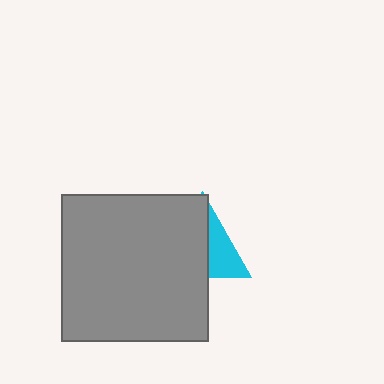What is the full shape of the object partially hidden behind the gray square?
The partially hidden object is a cyan triangle.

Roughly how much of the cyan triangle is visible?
A small part of it is visible (roughly 37%).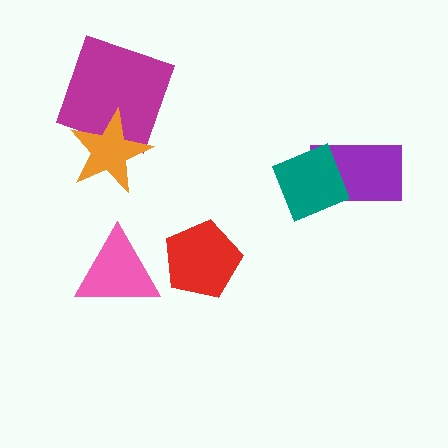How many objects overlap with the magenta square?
1 object overlaps with the magenta square.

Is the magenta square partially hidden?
Yes, it is partially covered by another shape.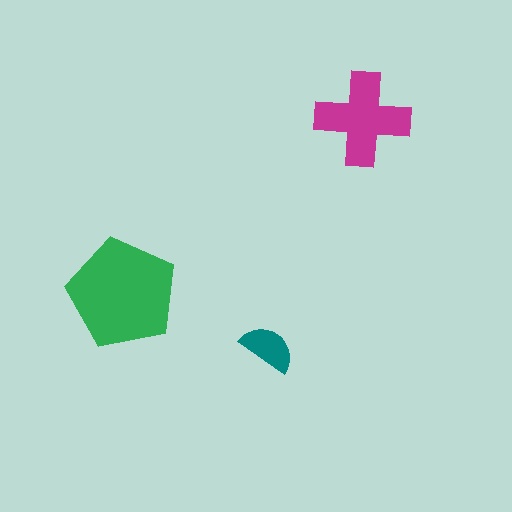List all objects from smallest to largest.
The teal semicircle, the magenta cross, the green pentagon.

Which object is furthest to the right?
The magenta cross is rightmost.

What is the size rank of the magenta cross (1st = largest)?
2nd.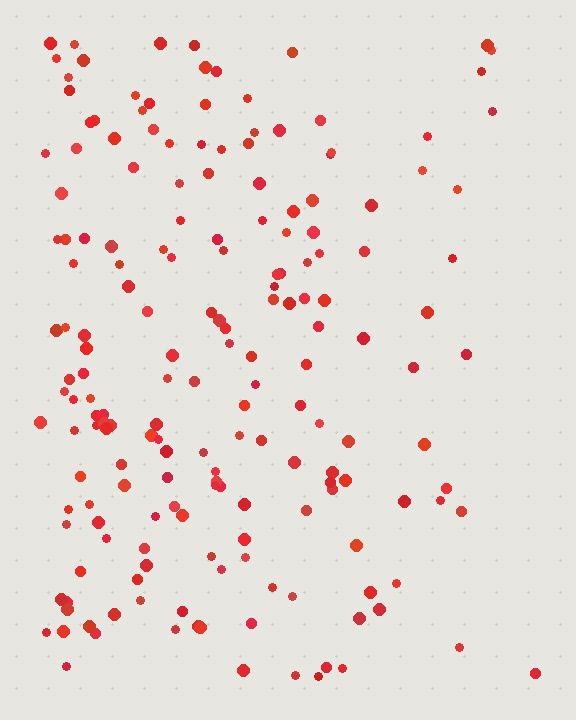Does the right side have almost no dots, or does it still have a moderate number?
Still a moderate number, just noticeably fewer than the left.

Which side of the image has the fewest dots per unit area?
The right.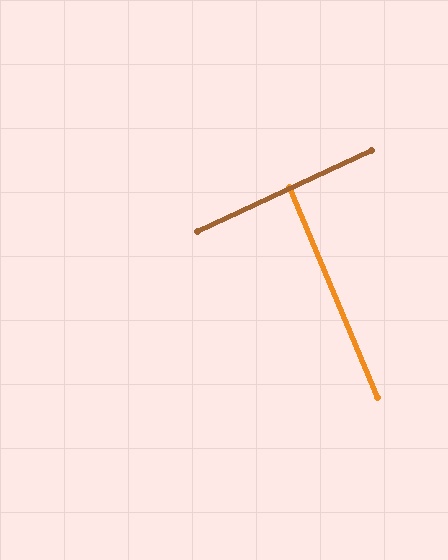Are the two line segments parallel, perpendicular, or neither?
Perpendicular — they meet at approximately 88°.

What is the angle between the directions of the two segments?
Approximately 88 degrees.